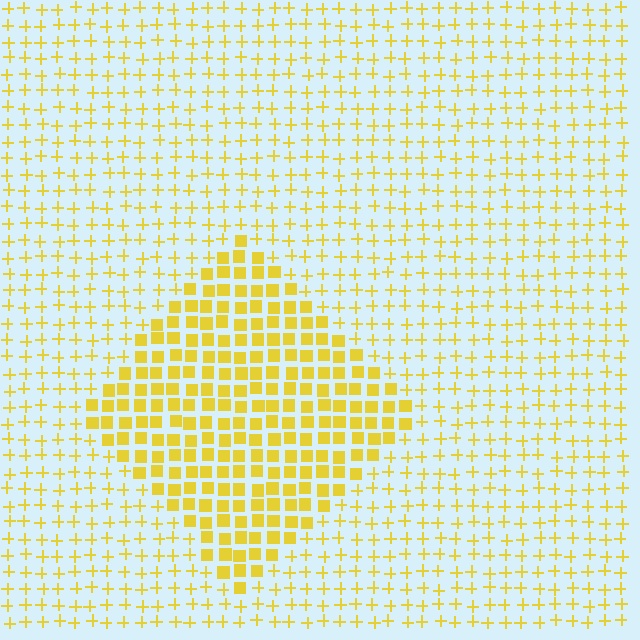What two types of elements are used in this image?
The image uses squares inside the diamond region and plus signs outside it.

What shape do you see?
I see a diamond.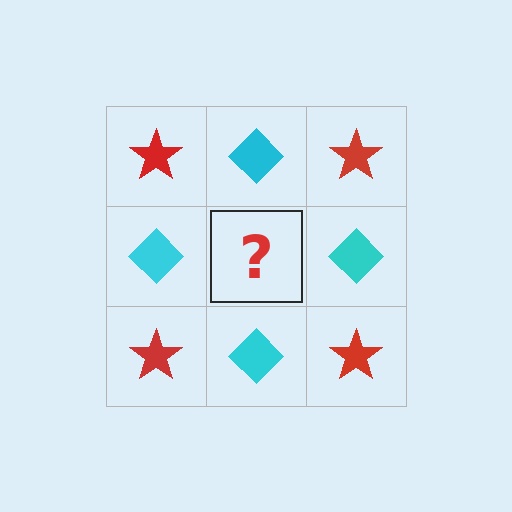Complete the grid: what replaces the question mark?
The question mark should be replaced with a red star.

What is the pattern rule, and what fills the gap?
The rule is that it alternates red star and cyan diamond in a checkerboard pattern. The gap should be filled with a red star.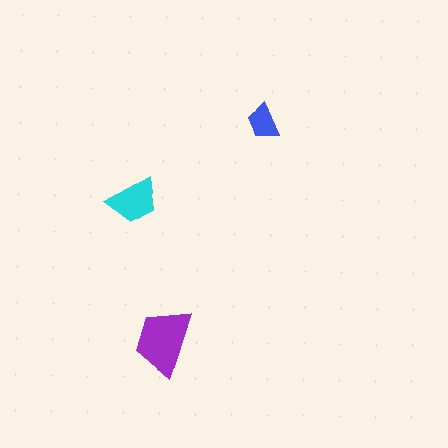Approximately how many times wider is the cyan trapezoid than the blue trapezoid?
About 1.5 times wider.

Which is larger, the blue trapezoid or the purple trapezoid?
The purple one.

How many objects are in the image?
There are 3 objects in the image.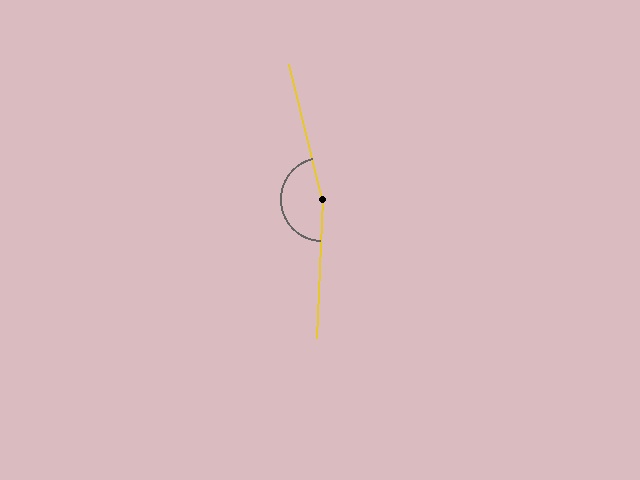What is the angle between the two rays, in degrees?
Approximately 164 degrees.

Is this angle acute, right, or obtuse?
It is obtuse.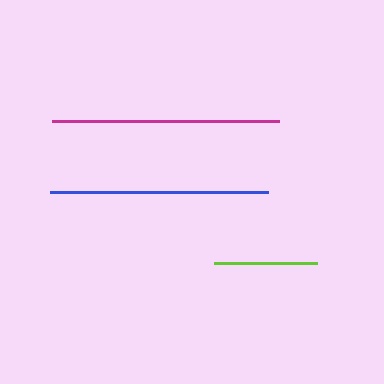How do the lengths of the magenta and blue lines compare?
The magenta and blue lines are approximately the same length.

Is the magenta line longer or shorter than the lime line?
The magenta line is longer than the lime line.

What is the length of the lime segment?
The lime segment is approximately 102 pixels long.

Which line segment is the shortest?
The lime line is the shortest at approximately 102 pixels.